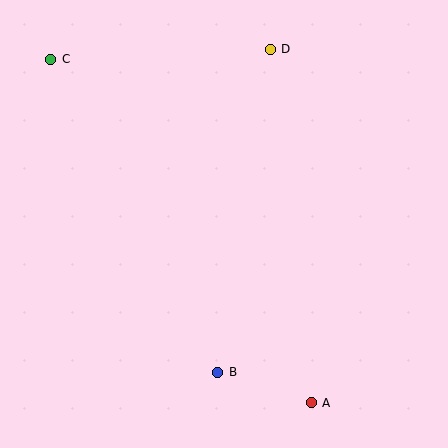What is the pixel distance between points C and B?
The distance between C and B is 355 pixels.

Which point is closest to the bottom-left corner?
Point B is closest to the bottom-left corner.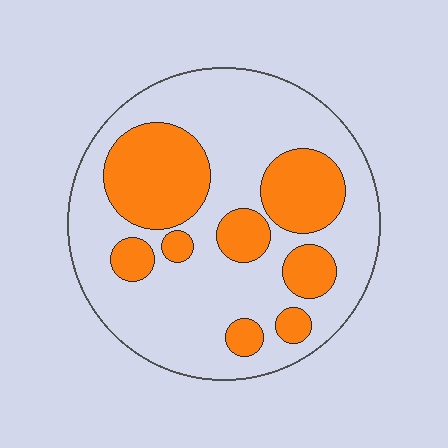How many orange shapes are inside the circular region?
8.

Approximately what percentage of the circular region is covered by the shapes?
Approximately 30%.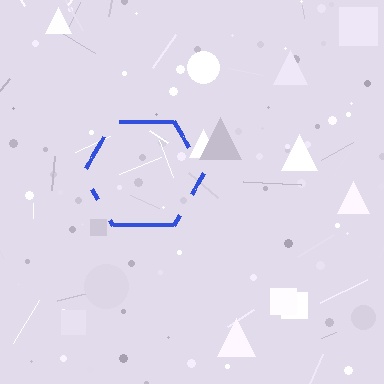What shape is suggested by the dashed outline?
The dashed outline suggests a hexagon.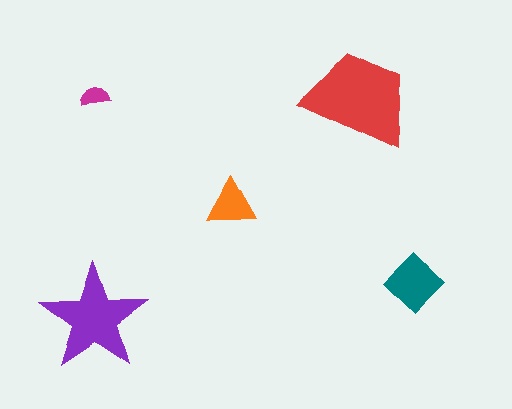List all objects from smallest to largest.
The magenta semicircle, the orange triangle, the teal diamond, the purple star, the red trapezoid.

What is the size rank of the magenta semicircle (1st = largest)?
5th.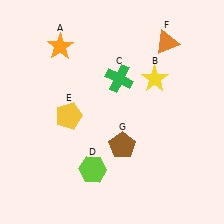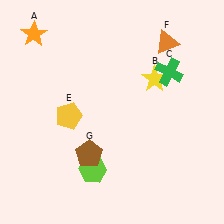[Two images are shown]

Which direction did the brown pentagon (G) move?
The brown pentagon (G) moved left.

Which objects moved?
The objects that moved are: the orange star (A), the green cross (C), the brown pentagon (G).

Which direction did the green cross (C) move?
The green cross (C) moved right.